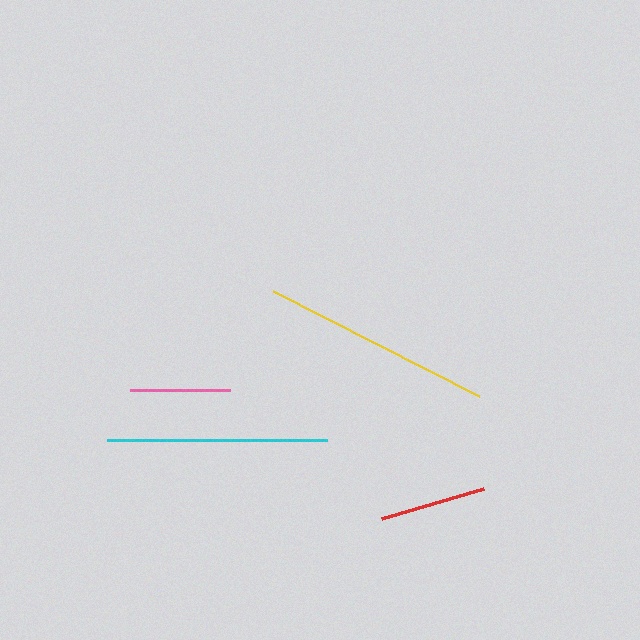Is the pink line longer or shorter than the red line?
The red line is longer than the pink line.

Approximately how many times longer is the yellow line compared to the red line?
The yellow line is approximately 2.2 times the length of the red line.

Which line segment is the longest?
The yellow line is the longest at approximately 231 pixels.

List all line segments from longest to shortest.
From longest to shortest: yellow, cyan, red, pink.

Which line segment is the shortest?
The pink line is the shortest at approximately 100 pixels.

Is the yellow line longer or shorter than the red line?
The yellow line is longer than the red line.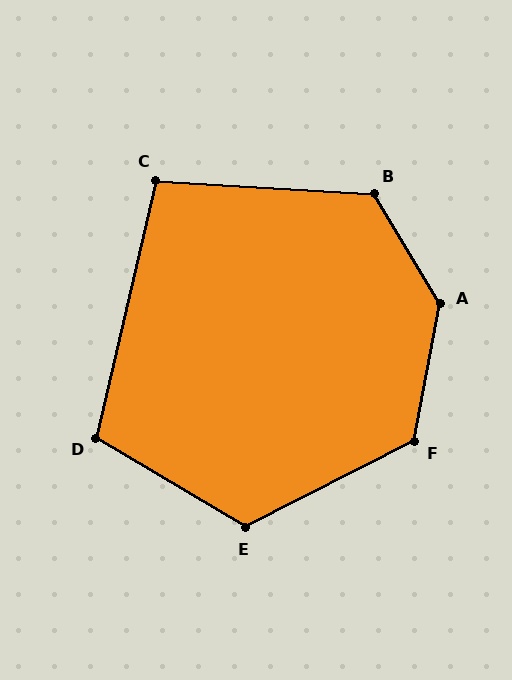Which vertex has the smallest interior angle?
C, at approximately 100 degrees.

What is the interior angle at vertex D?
Approximately 108 degrees (obtuse).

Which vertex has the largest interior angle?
A, at approximately 138 degrees.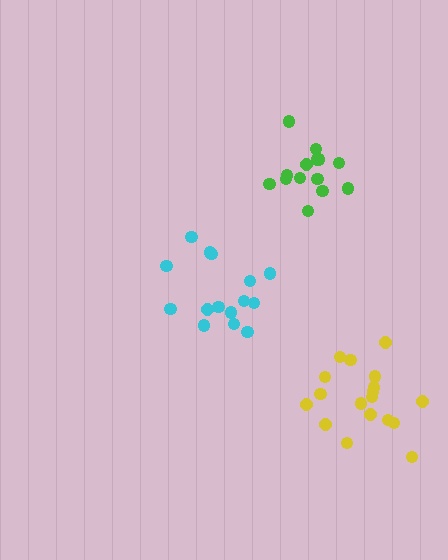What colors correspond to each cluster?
The clusters are colored: cyan, yellow, green.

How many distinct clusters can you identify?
There are 3 distinct clusters.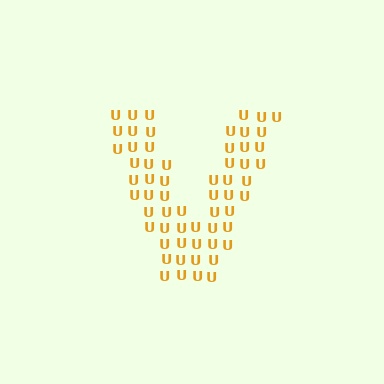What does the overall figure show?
The overall figure shows the letter V.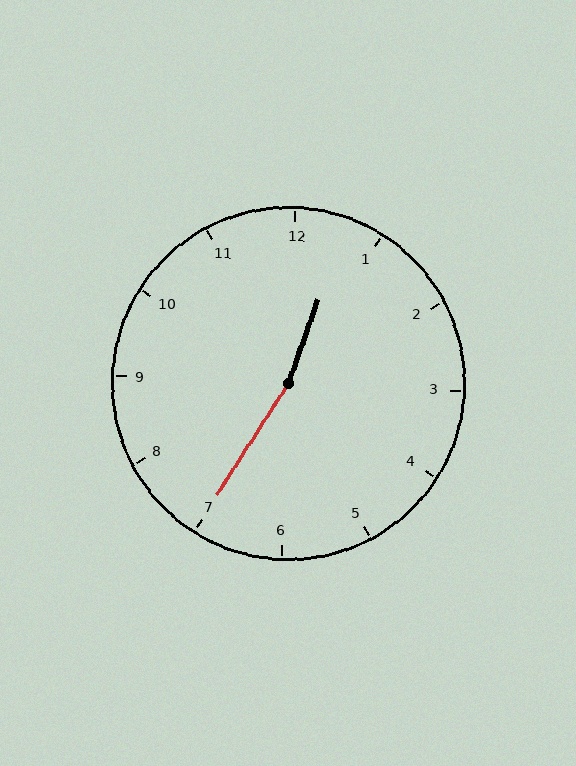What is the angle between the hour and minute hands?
Approximately 168 degrees.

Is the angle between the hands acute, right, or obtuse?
It is obtuse.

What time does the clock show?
12:35.